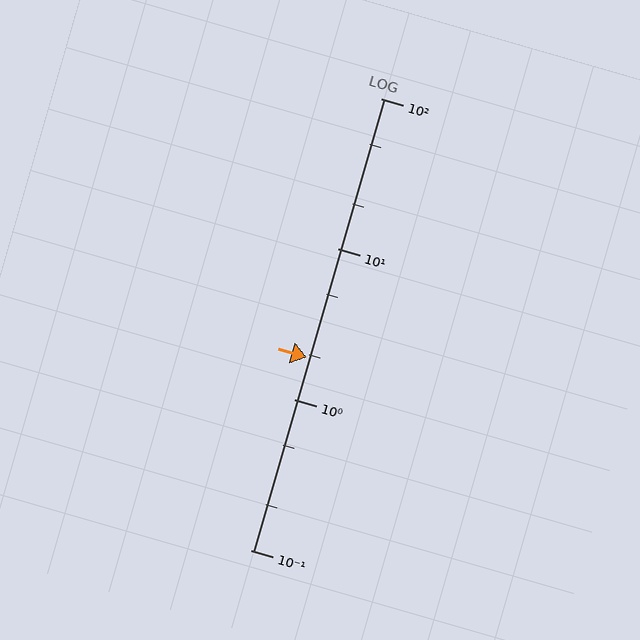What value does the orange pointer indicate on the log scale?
The pointer indicates approximately 1.9.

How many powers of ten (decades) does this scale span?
The scale spans 3 decades, from 0.1 to 100.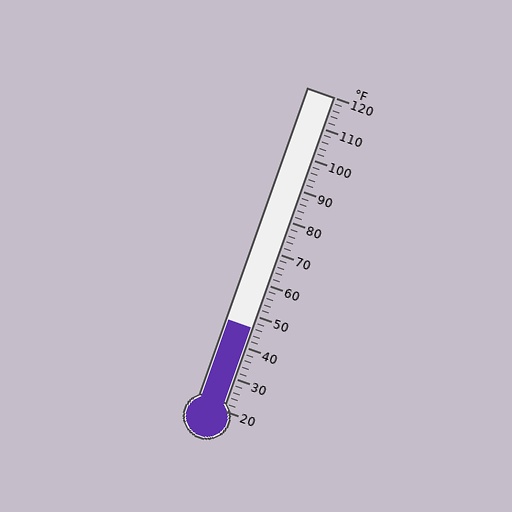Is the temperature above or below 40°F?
The temperature is above 40°F.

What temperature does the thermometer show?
The thermometer shows approximately 46°F.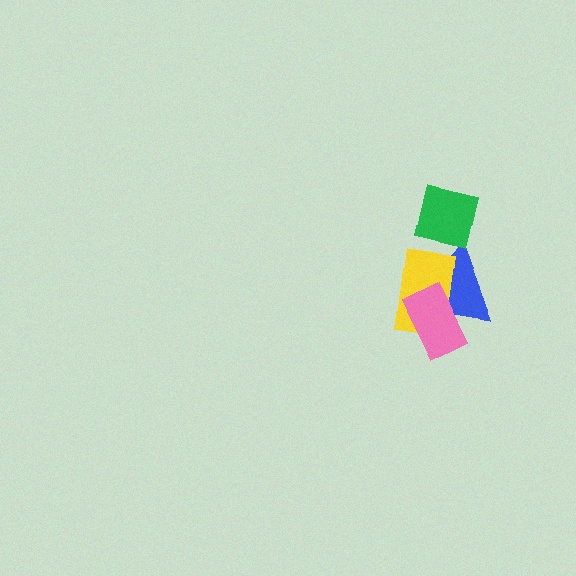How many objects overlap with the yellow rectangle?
2 objects overlap with the yellow rectangle.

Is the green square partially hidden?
No, no other shape covers it.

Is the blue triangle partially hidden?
Yes, it is partially covered by another shape.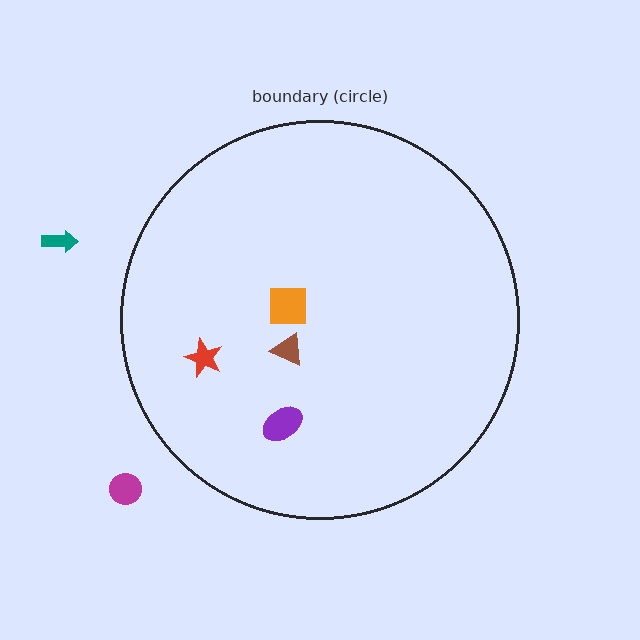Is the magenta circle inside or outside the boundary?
Outside.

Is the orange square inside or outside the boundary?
Inside.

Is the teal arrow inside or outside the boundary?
Outside.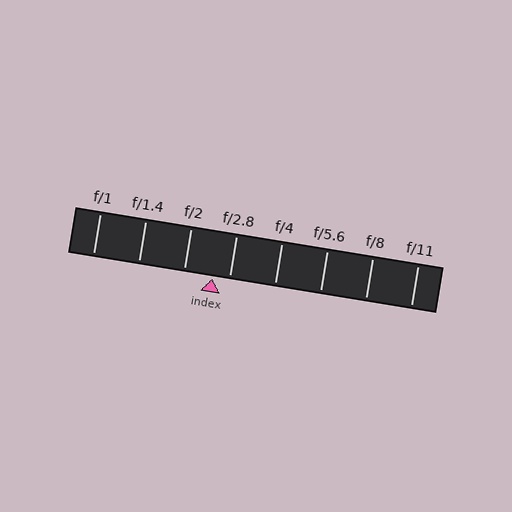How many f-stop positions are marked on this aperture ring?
There are 8 f-stop positions marked.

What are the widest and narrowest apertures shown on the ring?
The widest aperture shown is f/1 and the narrowest is f/11.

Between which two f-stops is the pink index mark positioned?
The index mark is between f/2 and f/2.8.